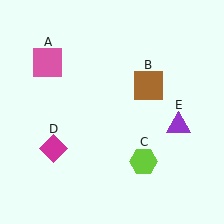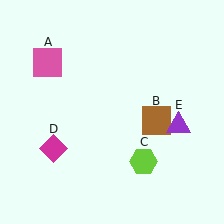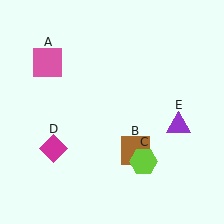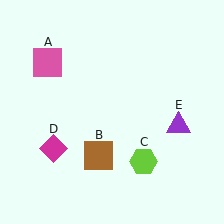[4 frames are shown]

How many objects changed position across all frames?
1 object changed position: brown square (object B).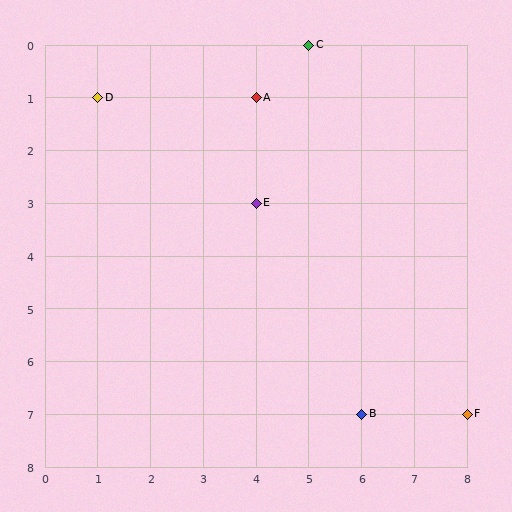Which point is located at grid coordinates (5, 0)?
Point C is at (5, 0).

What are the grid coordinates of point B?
Point B is at grid coordinates (6, 7).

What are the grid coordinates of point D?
Point D is at grid coordinates (1, 1).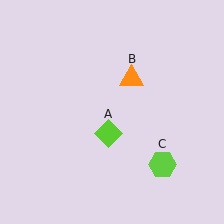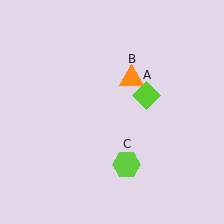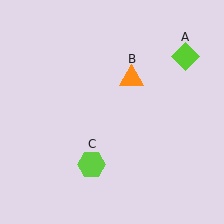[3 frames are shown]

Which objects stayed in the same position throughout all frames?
Orange triangle (object B) remained stationary.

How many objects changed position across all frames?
2 objects changed position: lime diamond (object A), lime hexagon (object C).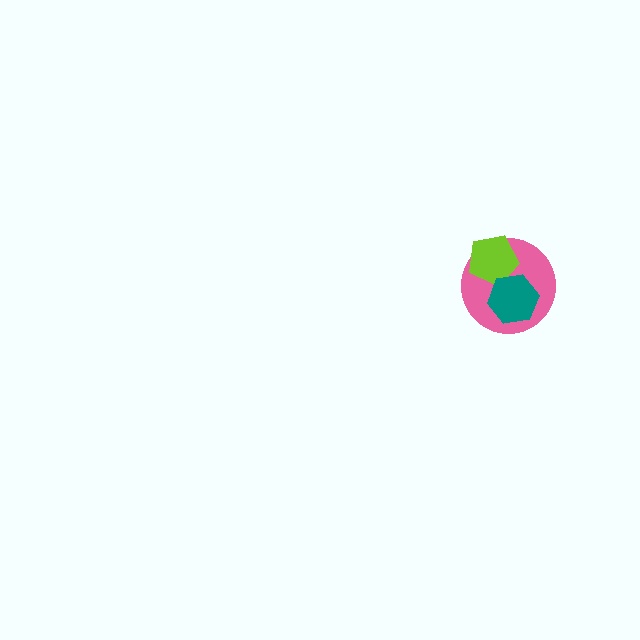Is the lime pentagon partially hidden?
Yes, it is partially covered by another shape.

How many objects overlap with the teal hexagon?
2 objects overlap with the teal hexagon.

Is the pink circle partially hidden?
Yes, it is partially covered by another shape.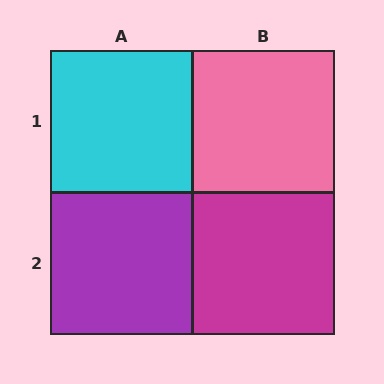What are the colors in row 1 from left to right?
Cyan, pink.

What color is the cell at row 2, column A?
Purple.